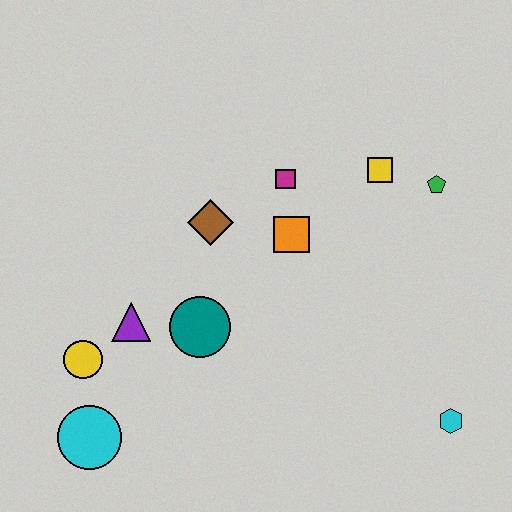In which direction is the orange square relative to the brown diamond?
The orange square is to the right of the brown diamond.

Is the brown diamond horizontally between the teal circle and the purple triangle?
No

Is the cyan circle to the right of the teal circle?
No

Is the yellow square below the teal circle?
No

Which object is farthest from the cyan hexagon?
The yellow circle is farthest from the cyan hexagon.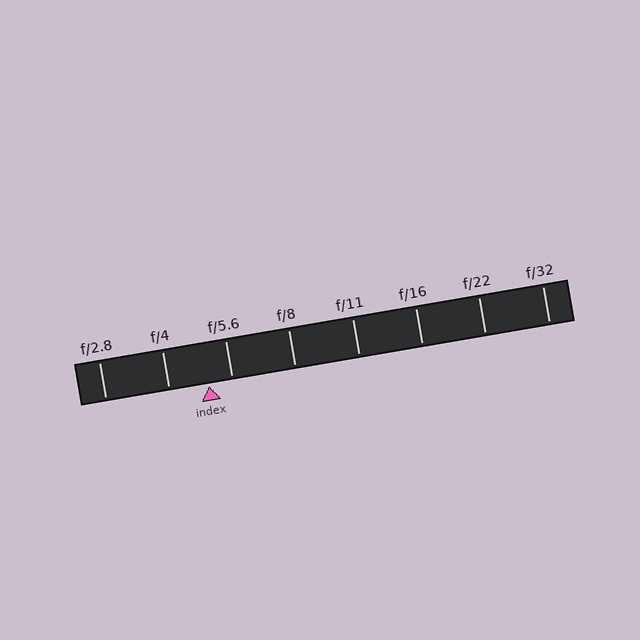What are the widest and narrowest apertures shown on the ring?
The widest aperture shown is f/2.8 and the narrowest is f/32.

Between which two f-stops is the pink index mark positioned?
The index mark is between f/4 and f/5.6.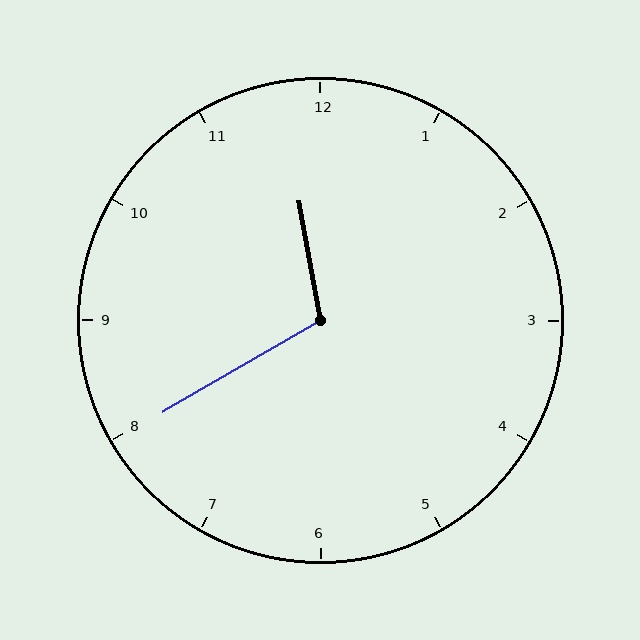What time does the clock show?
11:40.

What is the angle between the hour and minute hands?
Approximately 110 degrees.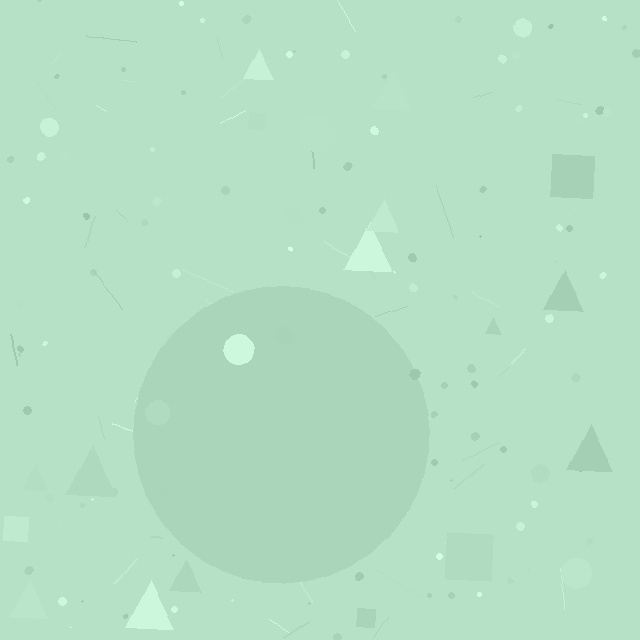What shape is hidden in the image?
A circle is hidden in the image.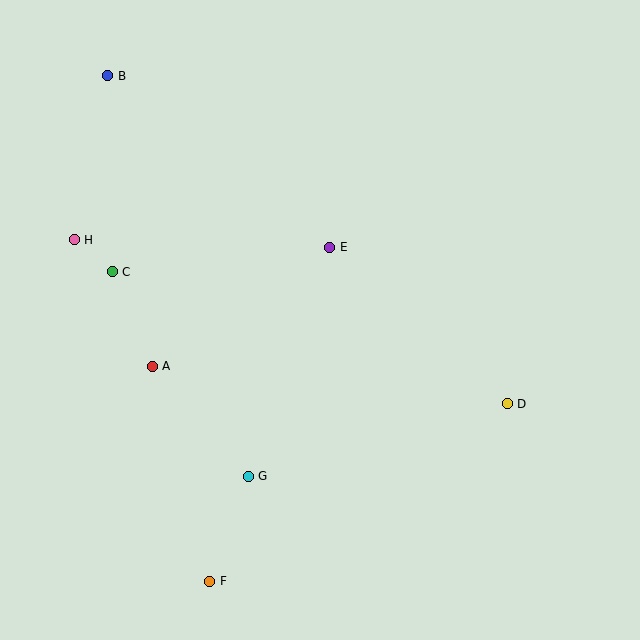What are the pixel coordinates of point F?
Point F is at (210, 581).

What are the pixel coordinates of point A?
Point A is at (152, 366).